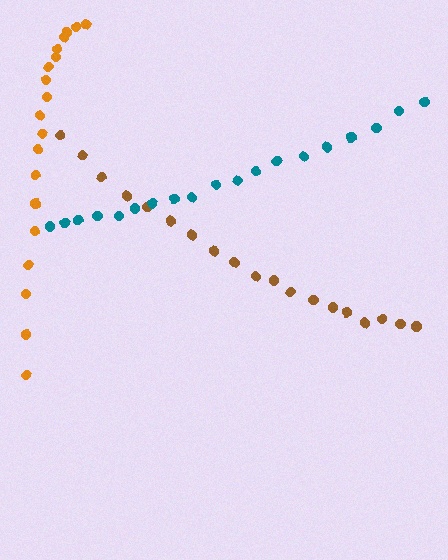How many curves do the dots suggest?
There are 3 distinct paths.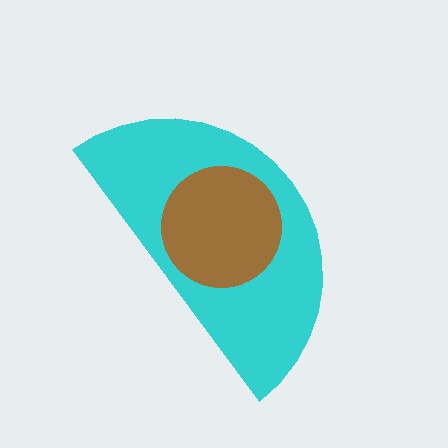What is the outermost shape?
The cyan semicircle.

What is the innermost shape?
The brown circle.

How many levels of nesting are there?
2.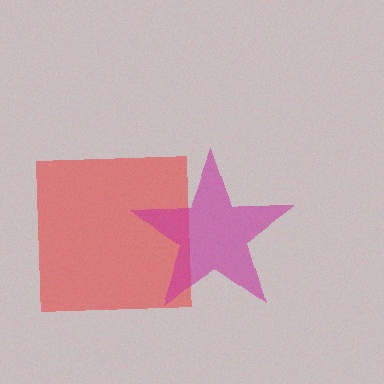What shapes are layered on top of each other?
The layered shapes are: a red square, a magenta star.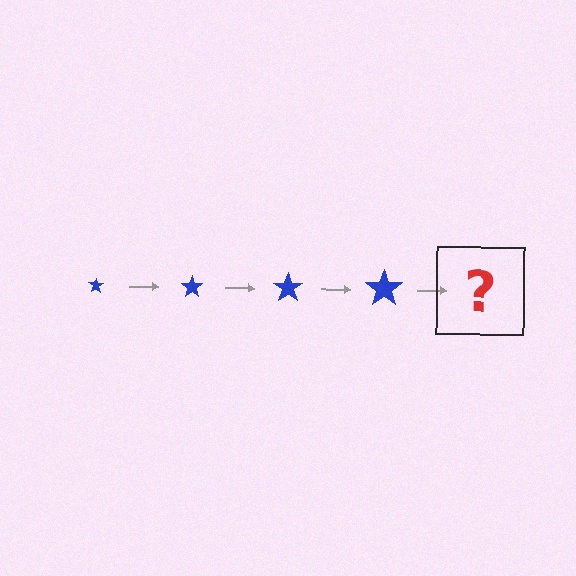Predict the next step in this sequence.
The next step is a blue star, larger than the previous one.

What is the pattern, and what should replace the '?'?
The pattern is that the star gets progressively larger each step. The '?' should be a blue star, larger than the previous one.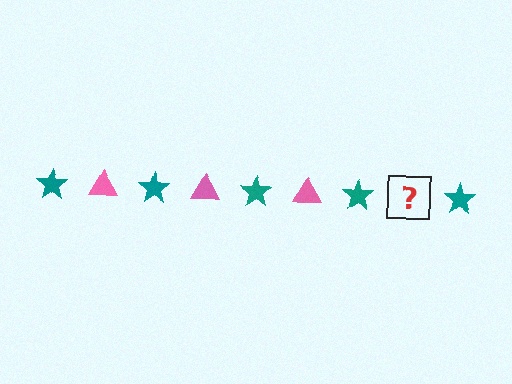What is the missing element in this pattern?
The missing element is a pink triangle.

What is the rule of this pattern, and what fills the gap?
The rule is that the pattern alternates between teal star and pink triangle. The gap should be filled with a pink triangle.